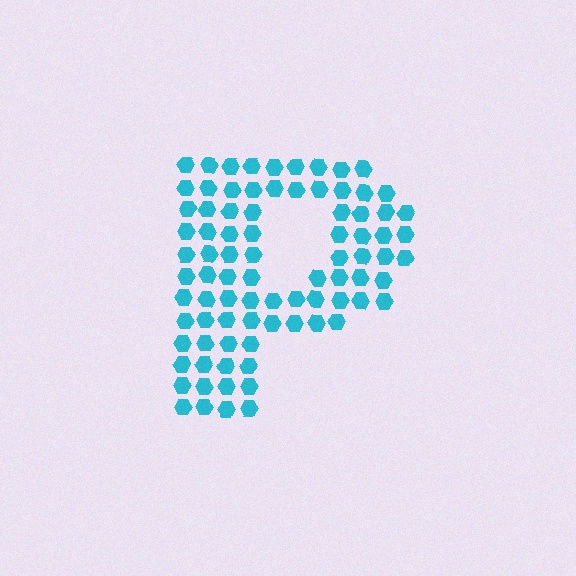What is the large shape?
The large shape is the letter P.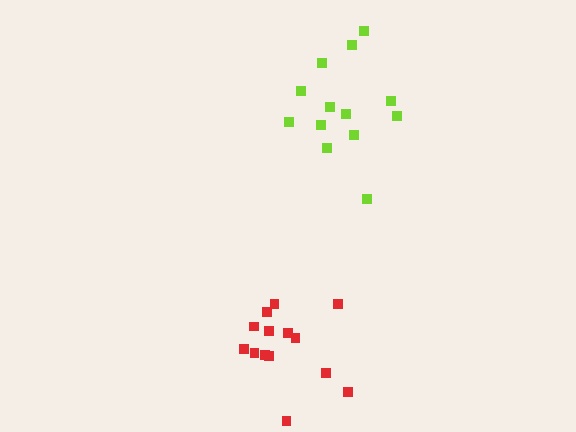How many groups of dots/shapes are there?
There are 2 groups.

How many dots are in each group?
Group 1: 13 dots, Group 2: 14 dots (27 total).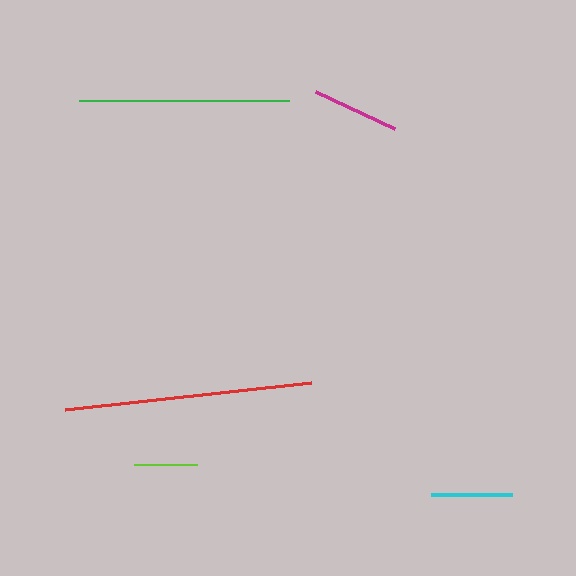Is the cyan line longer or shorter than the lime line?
The cyan line is longer than the lime line.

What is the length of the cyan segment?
The cyan segment is approximately 80 pixels long.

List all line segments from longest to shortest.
From longest to shortest: red, green, magenta, cyan, lime.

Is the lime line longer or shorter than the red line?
The red line is longer than the lime line.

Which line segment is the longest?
The red line is the longest at approximately 247 pixels.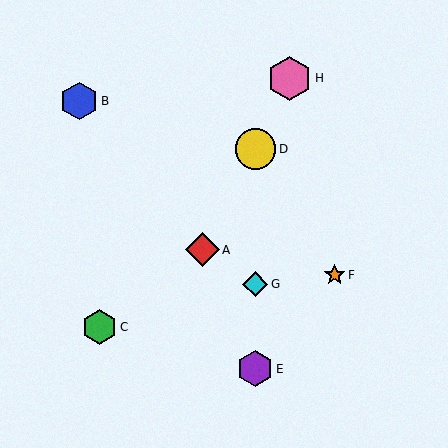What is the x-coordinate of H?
Object H is at x≈290.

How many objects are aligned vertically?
3 objects (D, E, G) are aligned vertically.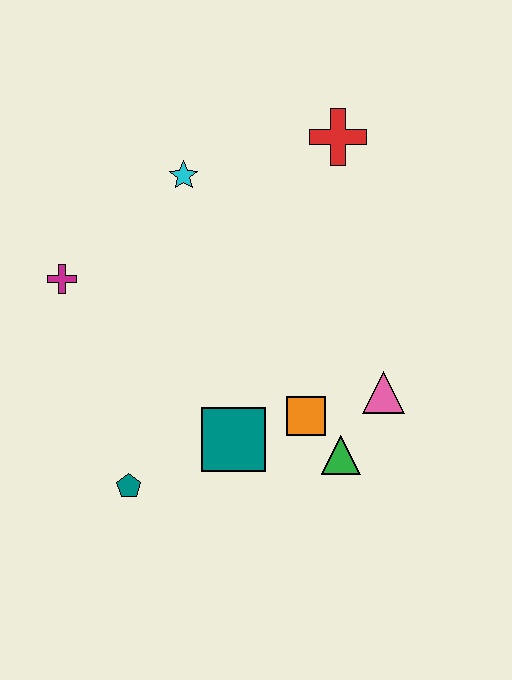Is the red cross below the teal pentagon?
No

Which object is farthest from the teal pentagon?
The red cross is farthest from the teal pentagon.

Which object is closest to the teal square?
The orange square is closest to the teal square.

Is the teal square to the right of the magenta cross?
Yes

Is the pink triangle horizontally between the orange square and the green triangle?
No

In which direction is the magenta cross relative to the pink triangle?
The magenta cross is to the left of the pink triangle.